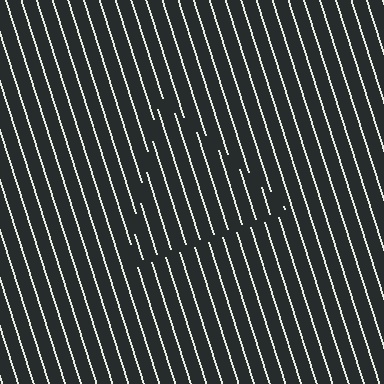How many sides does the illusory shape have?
3 sides — the line-ends trace a triangle.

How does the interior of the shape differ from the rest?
The interior of the shape contains the same grating, shifted by half a period — the contour is defined by the phase discontinuity where line-ends from the inner and outer gratings abut.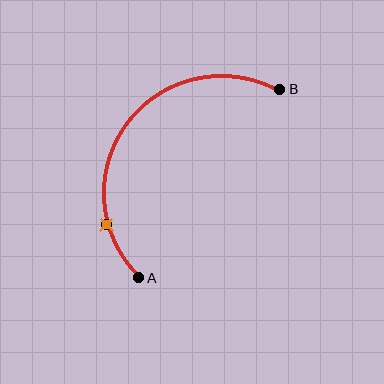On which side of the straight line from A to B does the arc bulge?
The arc bulges above and to the left of the straight line connecting A and B.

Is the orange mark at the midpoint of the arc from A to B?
No. The orange mark lies on the arc but is closer to endpoint A. The arc midpoint would be at the point on the curve equidistant along the arc from both A and B.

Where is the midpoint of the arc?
The arc midpoint is the point on the curve farthest from the straight line joining A and B. It sits above and to the left of that line.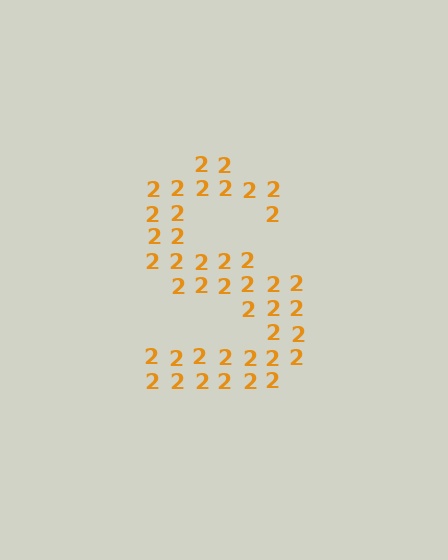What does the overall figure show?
The overall figure shows the letter S.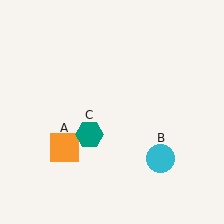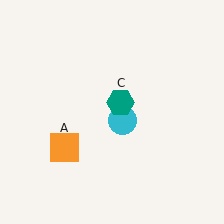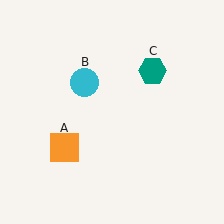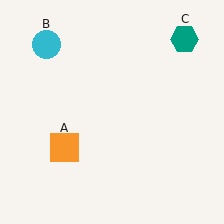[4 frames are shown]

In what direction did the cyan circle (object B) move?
The cyan circle (object B) moved up and to the left.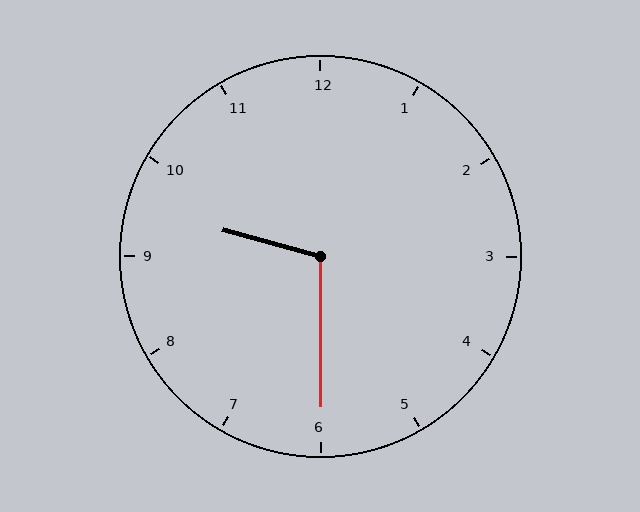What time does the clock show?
9:30.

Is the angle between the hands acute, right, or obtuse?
It is obtuse.